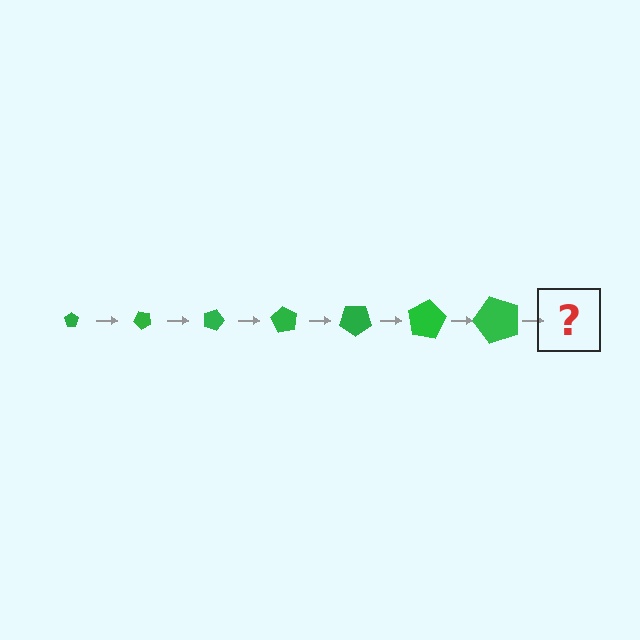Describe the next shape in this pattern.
It should be a pentagon, larger than the previous one and rotated 315 degrees from the start.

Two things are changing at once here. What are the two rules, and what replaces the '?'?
The two rules are that the pentagon grows larger each step and it rotates 45 degrees each step. The '?' should be a pentagon, larger than the previous one and rotated 315 degrees from the start.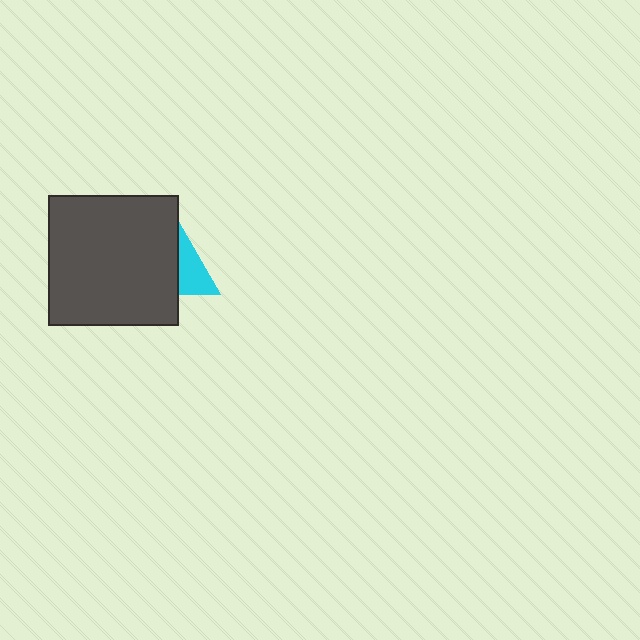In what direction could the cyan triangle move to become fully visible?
The cyan triangle could move right. That would shift it out from behind the dark gray square entirely.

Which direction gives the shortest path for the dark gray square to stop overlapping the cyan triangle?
Moving left gives the shortest separation.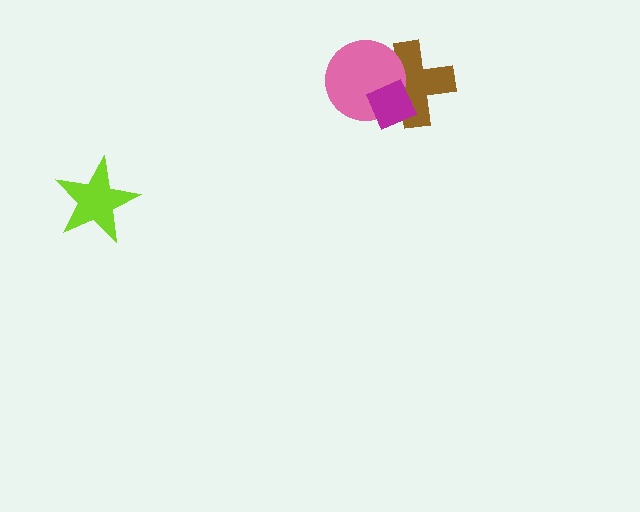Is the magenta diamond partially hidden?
No, no other shape covers it.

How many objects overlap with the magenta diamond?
2 objects overlap with the magenta diamond.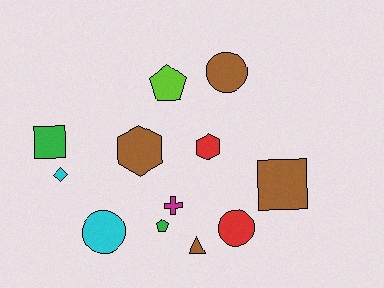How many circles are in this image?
There are 3 circles.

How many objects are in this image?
There are 12 objects.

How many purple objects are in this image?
There are no purple objects.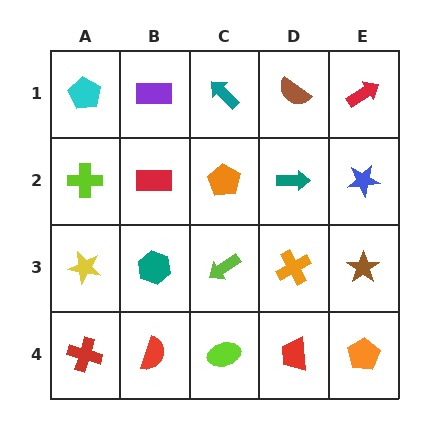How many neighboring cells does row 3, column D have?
4.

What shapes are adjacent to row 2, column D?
A brown semicircle (row 1, column D), an orange cross (row 3, column D), an orange pentagon (row 2, column C), a blue star (row 2, column E).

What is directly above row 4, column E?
A brown star.